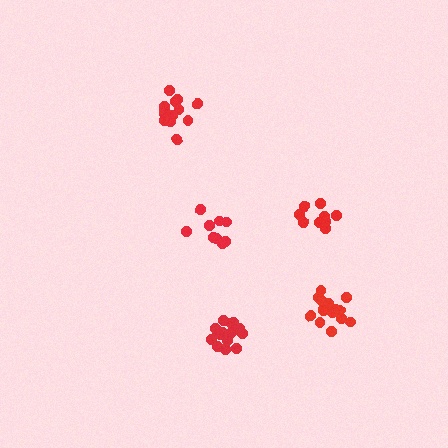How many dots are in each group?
Group 1: 13 dots, Group 2: 10 dots, Group 3: 9 dots, Group 4: 14 dots, Group 5: 15 dots (61 total).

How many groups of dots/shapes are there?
There are 5 groups.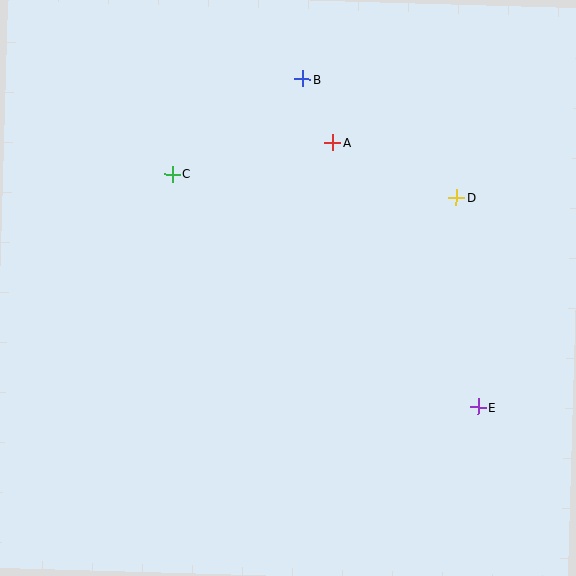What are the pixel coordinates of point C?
Point C is at (172, 174).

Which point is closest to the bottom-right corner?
Point E is closest to the bottom-right corner.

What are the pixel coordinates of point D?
Point D is at (456, 197).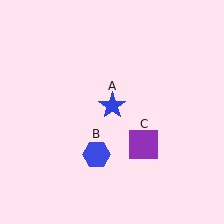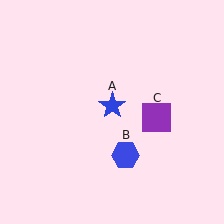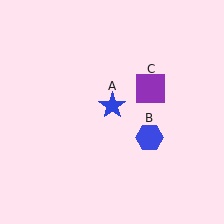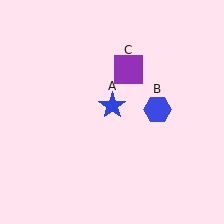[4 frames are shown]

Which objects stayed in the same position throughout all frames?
Blue star (object A) remained stationary.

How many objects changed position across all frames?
2 objects changed position: blue hexagon (object B), purple square (object C).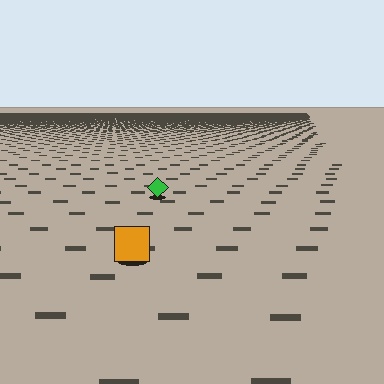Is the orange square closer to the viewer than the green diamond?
Yes. The orange square is closer — you can tell from the texture gradient: the ground texture is coarser near it.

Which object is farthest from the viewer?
The green diamond is farthest from the viewer. It appears smaller and the ground texture around it is denser.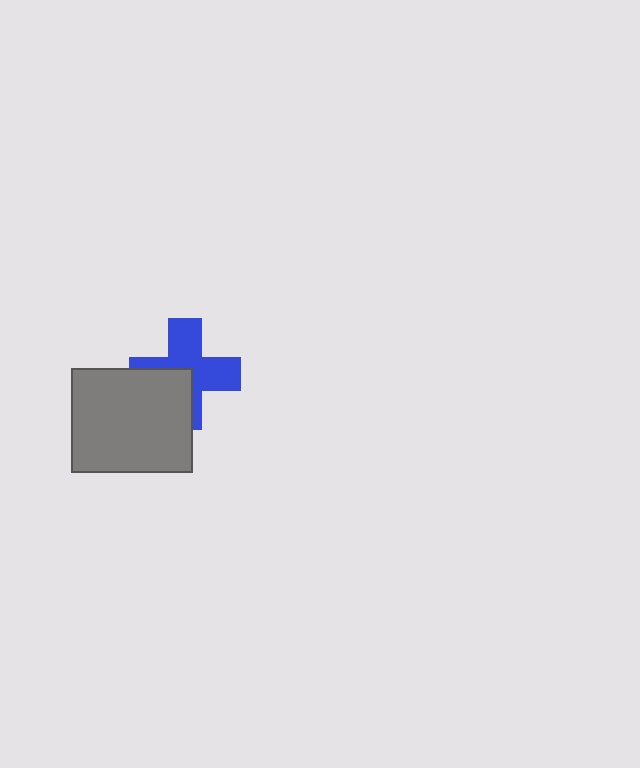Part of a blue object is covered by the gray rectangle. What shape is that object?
It is a cross.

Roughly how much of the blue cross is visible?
About half of it is visible (roughly 61%).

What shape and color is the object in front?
The object in front is a gray rectangle.